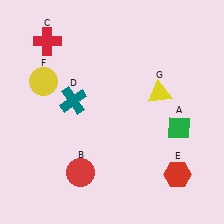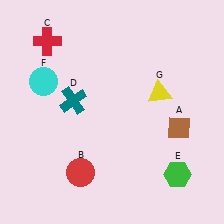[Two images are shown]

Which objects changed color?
A changed from green to brown. E changed from red to green. F changed from yellow to cyan.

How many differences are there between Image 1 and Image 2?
There are 3 differences between the two images.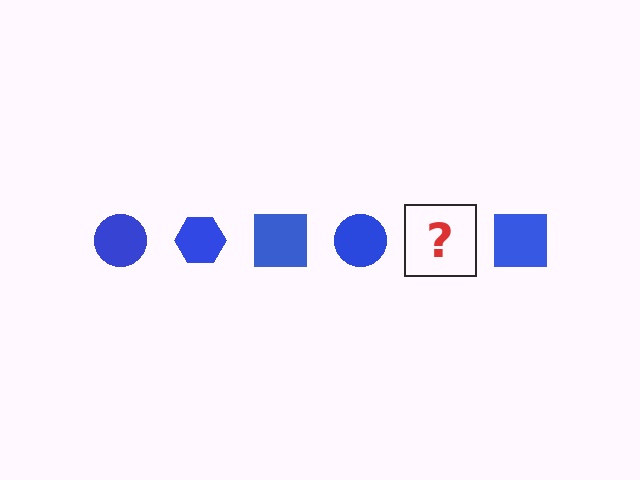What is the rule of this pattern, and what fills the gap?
The rule is that the pattern cycles through circle, hexagon, square shapes in blue. The gap should be filled with a blue hexagon.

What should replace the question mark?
The question mark should be replaced with a blue hexagon.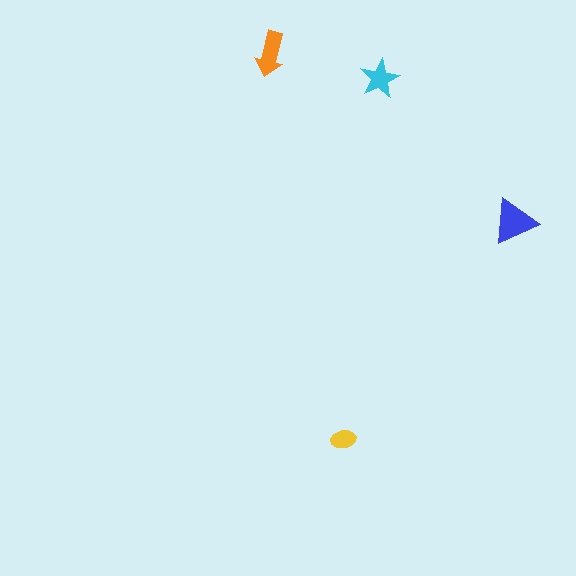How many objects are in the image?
There are 4 objects in the image.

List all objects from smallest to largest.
The yellow ellipse, the cyan star, the orange arrow, the blue triangle.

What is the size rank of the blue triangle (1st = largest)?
1st.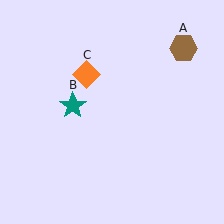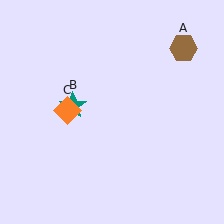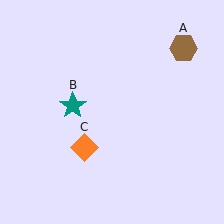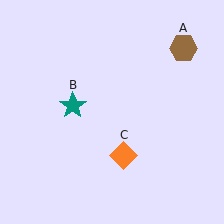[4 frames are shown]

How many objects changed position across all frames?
1 object changed position: orange diamond (object C).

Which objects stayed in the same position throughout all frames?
Brown hexagon (object A) and teal star (object B) remained stationary.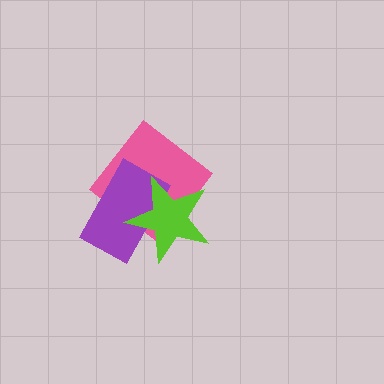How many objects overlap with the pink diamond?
2 objects overlap with the pink diamond.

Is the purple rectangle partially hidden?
Yes, it is partially covered by another shape.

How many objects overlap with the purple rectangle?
2 objects overlap with the purple rectangle.